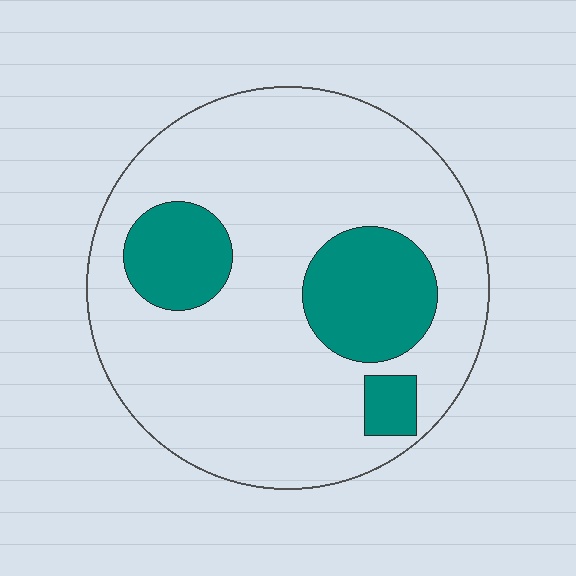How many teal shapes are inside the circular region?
3.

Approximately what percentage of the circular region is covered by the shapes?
Approximately 20%.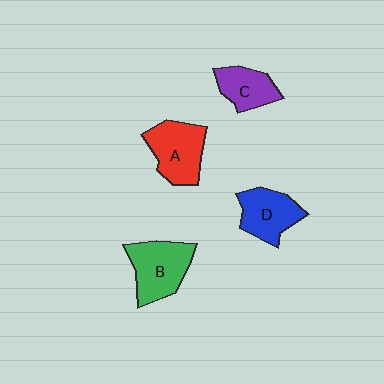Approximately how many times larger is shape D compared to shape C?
Approximately 1.3 times.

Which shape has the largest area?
Shape B (green).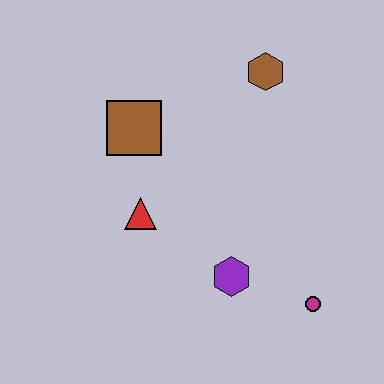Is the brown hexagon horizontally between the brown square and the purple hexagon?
No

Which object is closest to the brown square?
The red triangle is closest to the brown square.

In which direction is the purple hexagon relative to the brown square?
The purple hexagon is below the brown square.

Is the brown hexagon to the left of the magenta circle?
Yes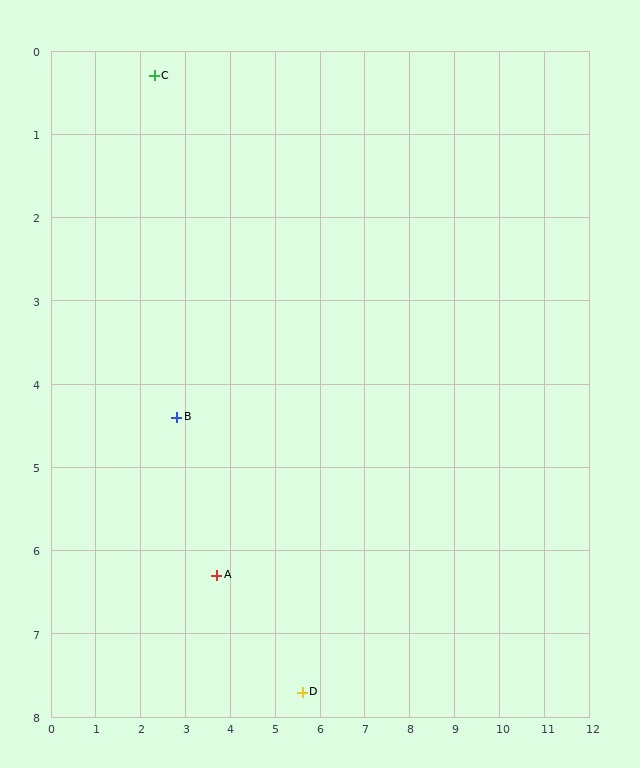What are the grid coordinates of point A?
Point A is at approximately (3.7, 6.3).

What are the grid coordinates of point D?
Point D is at approximately (5.6, 7.7).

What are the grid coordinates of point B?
Point B is at approximately (2.8, 4.4).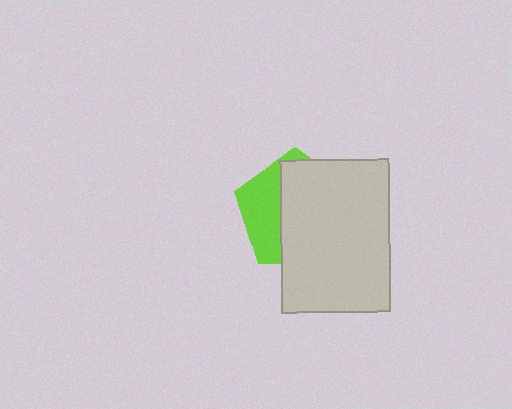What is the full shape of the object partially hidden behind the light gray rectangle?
The partially hidden object is a lime pentagon.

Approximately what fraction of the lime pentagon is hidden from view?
Roughly 65% of the lime pentagon is hidden behind the light gray rectangle.